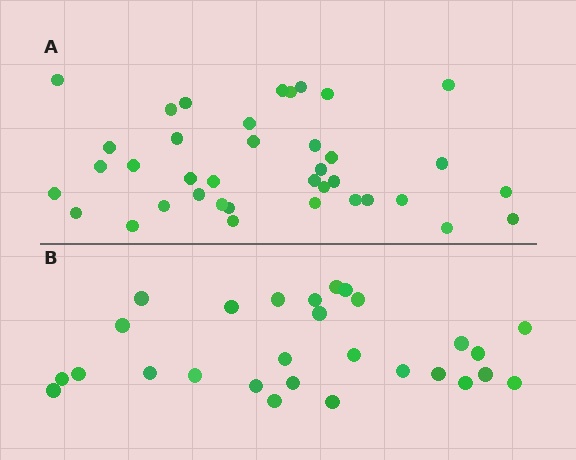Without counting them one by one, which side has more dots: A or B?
Region A (the top region) has more dots.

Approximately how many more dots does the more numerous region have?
Region A has roughly 10 or so more dots than region B.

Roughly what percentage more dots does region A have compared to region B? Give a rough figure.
About 35% more.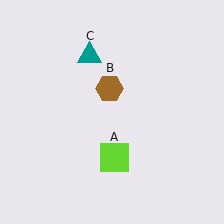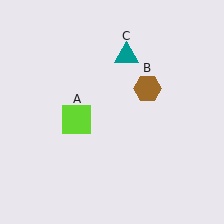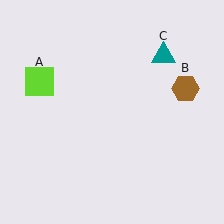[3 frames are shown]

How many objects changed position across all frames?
3 objects changed position: lime square (object A), brown hexagon (object B), teal triangle (object C).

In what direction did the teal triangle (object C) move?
The teal triangle (object C) moved right.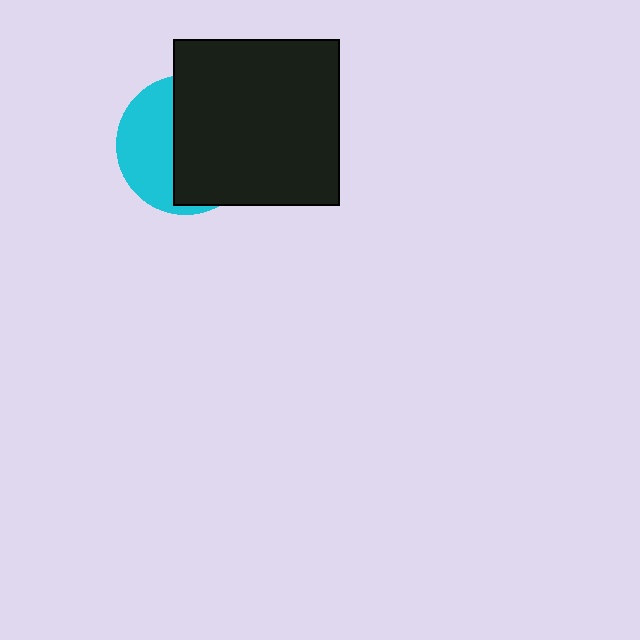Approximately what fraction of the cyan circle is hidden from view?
Roughly 59% of the cyan circle is hidden behind the black square.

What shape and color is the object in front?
The object in front is a black square.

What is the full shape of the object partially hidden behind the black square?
The partially hidden object is a cyan circle.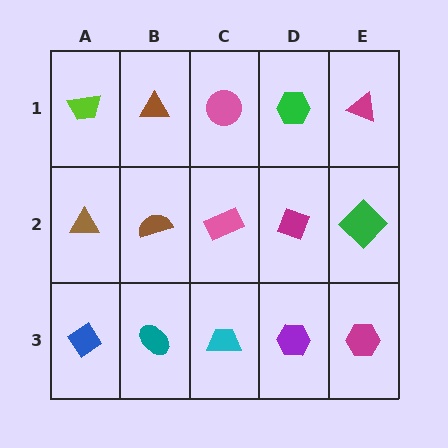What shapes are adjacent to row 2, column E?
A magenta triangle (row 1, column E), a magenta hexagon (row 3, column E), a magenta diamond (row 2, column D).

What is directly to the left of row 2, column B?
A brown triangle.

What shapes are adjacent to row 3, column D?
A magenta diamond (row 2, column D), a cyan trapezoid (row 3, column C), a magenta hexagon (row 3, column E).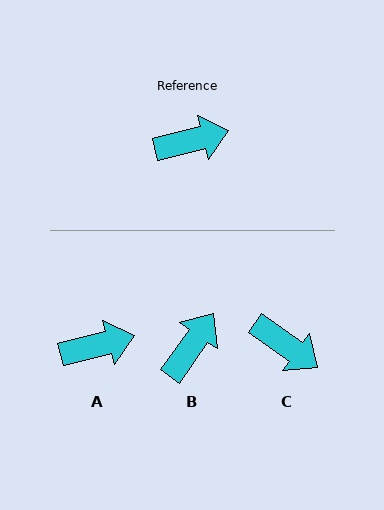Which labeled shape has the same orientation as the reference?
A.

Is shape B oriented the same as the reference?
No, it is off by about 40 degrees.